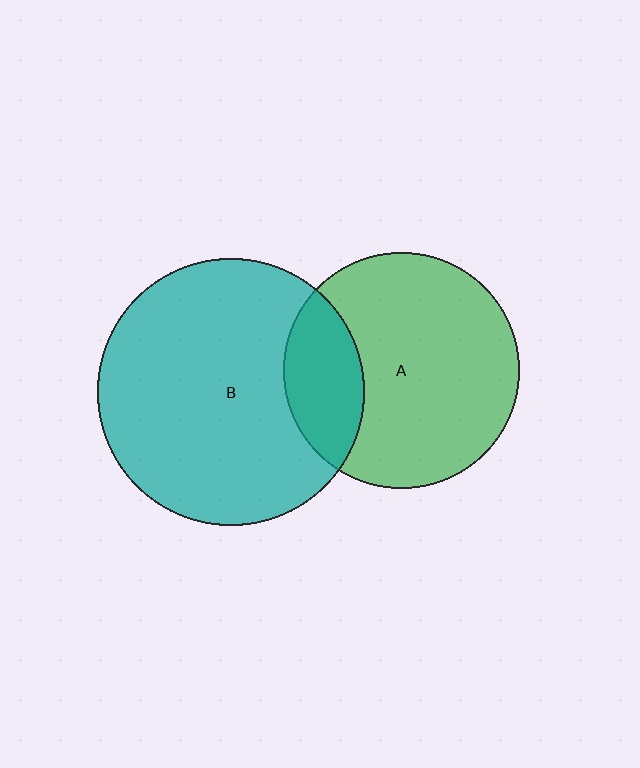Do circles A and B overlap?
Yes.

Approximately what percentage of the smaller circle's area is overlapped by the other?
Approximately 25%.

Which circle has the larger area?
Circle B (teal).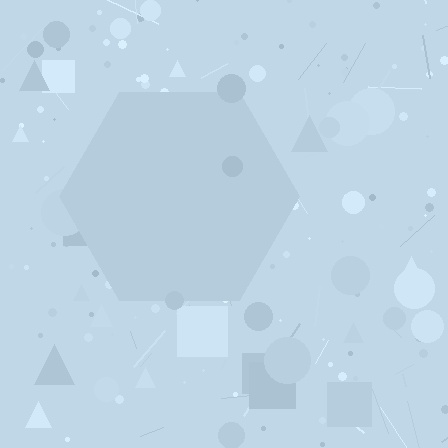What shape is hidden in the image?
A hexagon is hidden in the image.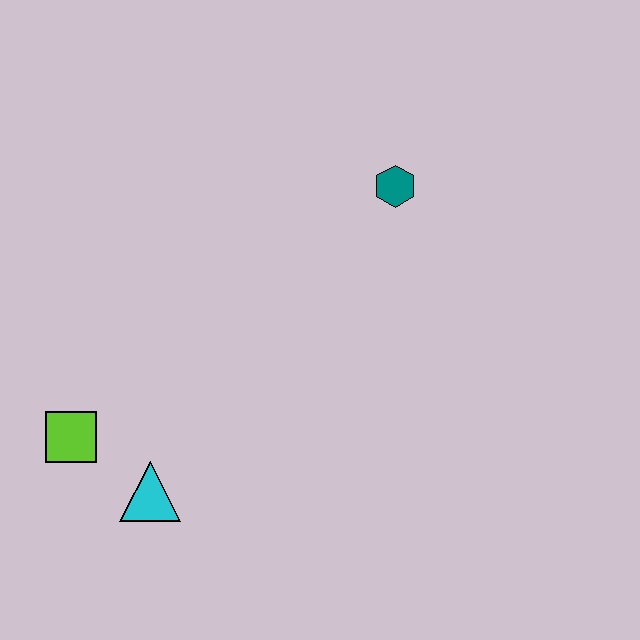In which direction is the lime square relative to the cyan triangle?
The lime square is to the left of the cyan triangle.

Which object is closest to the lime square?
The cyan triangle is closest to the lime square.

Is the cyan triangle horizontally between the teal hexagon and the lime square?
Yes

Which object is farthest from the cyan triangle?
The teal hexagon is farthest from the cyan triangle.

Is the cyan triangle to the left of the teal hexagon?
Yes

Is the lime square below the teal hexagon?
Yes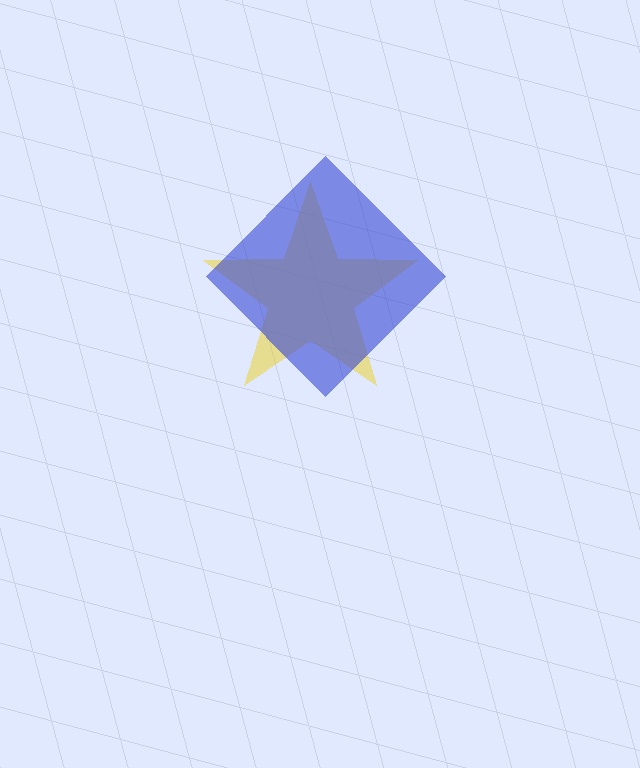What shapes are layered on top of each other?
The layered shapes are: a yellow star, a blue diamond.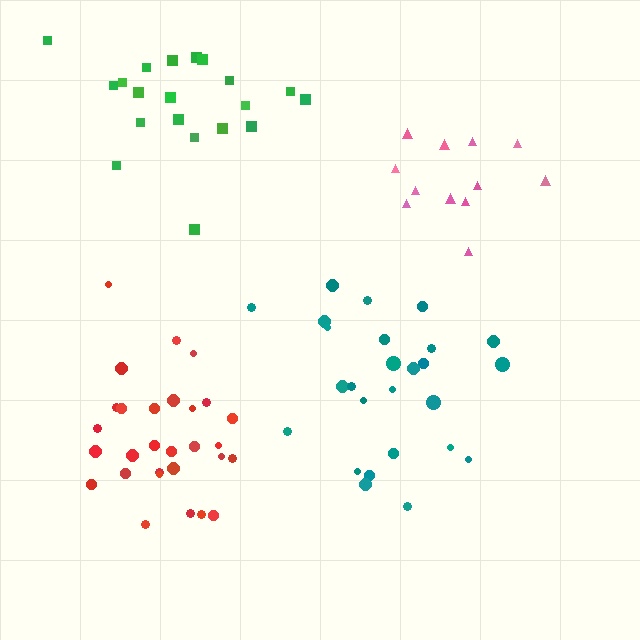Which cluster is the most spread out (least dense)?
Pink.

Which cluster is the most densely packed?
Red.